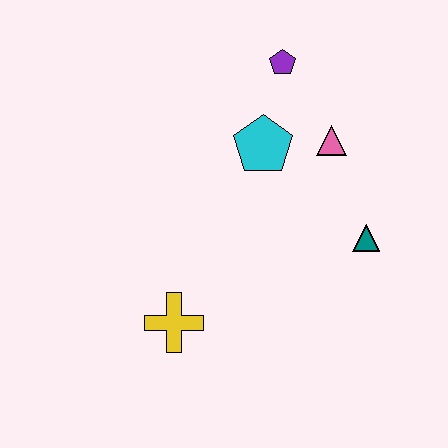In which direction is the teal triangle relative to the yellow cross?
The teal triangle is to the right of the yellow cross.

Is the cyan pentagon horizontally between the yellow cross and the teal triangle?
Yes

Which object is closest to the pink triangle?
The cyan pentagon is closest to the pink triangle.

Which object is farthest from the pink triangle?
The yellow cross is farthest from the pink triangle.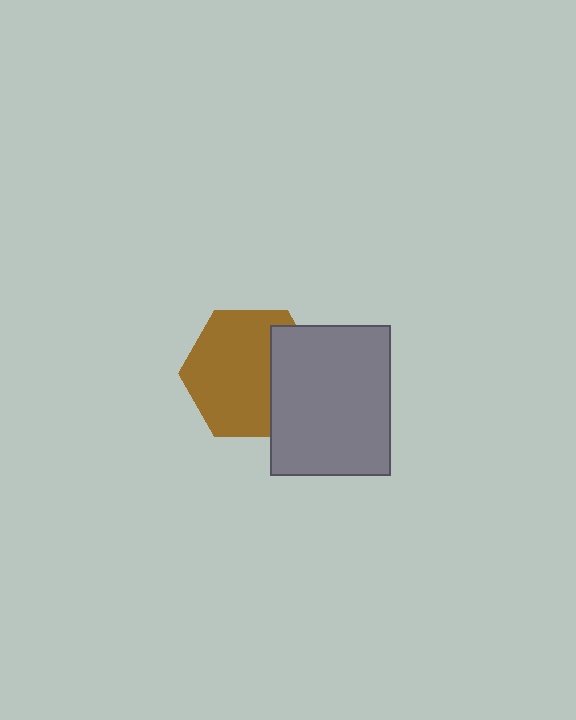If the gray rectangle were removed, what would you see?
You would see the complete brown hexagon.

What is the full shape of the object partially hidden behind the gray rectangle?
The partially hidden object is a brown hexagon.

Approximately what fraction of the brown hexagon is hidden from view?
Roughly 31% of the brown hexagon is hidden behind the gray rectangle.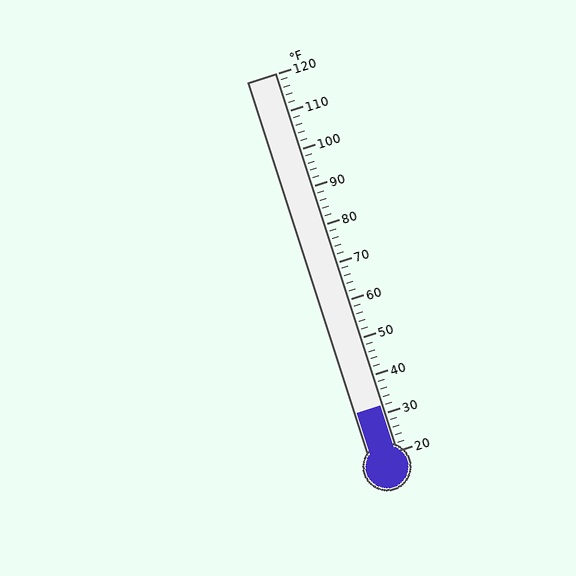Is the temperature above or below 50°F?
The temperature is below 50°F.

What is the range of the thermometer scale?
The thermometer scale ranges from 20°F to 120°F.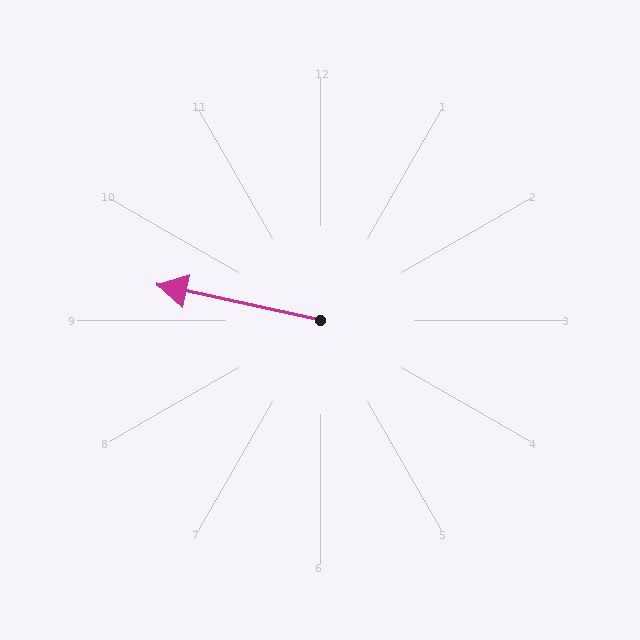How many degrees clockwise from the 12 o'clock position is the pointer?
Approximately 282 degrees.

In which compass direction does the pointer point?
West.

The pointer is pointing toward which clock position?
Roughly 9 o'clock.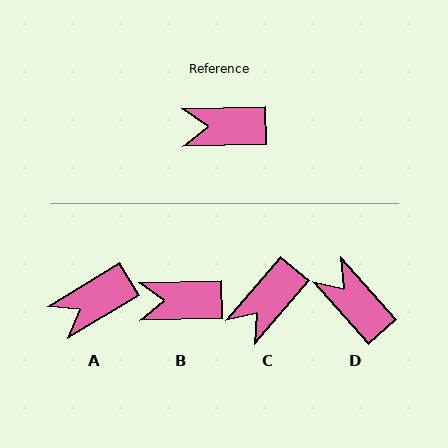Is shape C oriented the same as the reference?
No, it is off by about 48 degrees.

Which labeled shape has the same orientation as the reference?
B.